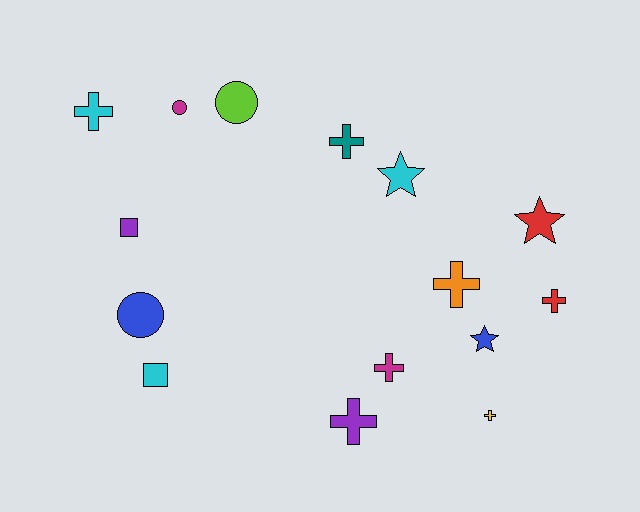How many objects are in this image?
There are 15 objects.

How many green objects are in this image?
There are no green objects.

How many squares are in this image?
There are 2 squares.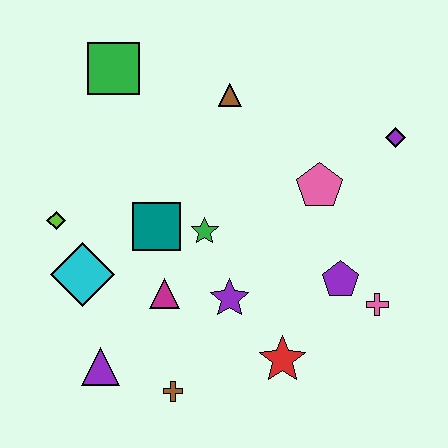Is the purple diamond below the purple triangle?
No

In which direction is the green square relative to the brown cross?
The green square is above the brown cross.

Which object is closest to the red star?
The purple star is closest to the red star.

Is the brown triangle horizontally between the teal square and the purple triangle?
No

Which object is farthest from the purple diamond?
The purple triangle is farthest from the purple diamond.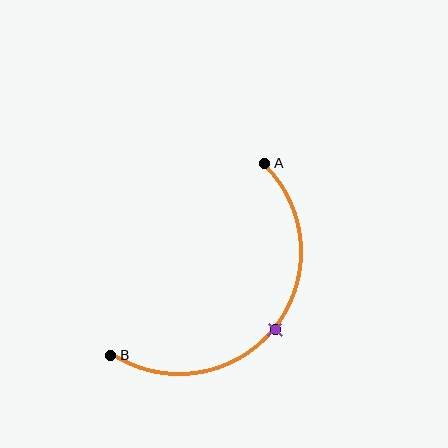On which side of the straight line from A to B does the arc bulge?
The arc bulges below and to the right of the straight line connecting A and B.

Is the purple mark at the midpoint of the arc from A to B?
Yes. The purple mark lies on the arc at equal arc-length from both A and B — it is the arc midpoint.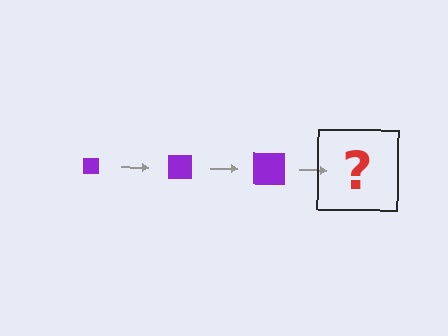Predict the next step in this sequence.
The next step is a purple square, larger than the previous one.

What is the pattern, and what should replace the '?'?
The pattern is that the square gets progressively larger each step. The '?' should be a purple square, larger than the previous one.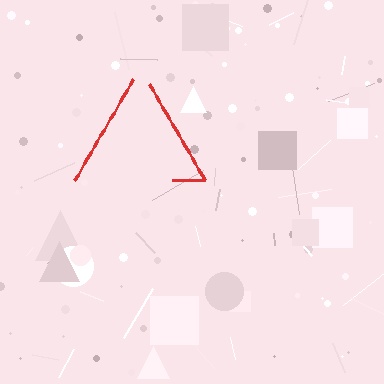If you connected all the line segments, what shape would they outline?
They would outline a triangle.